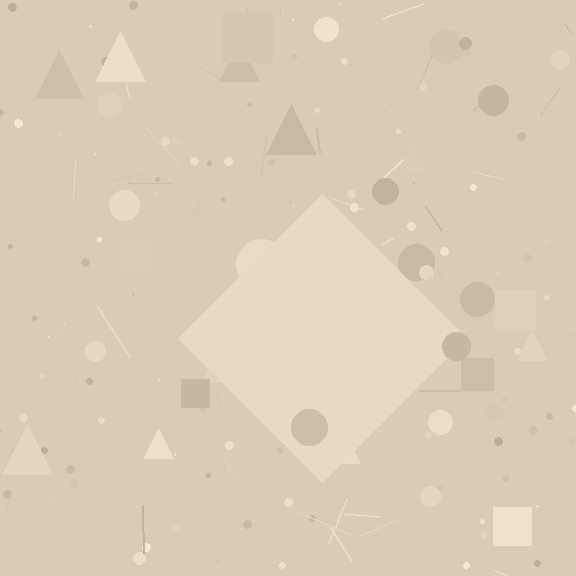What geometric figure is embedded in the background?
A diamond is embedded in the background.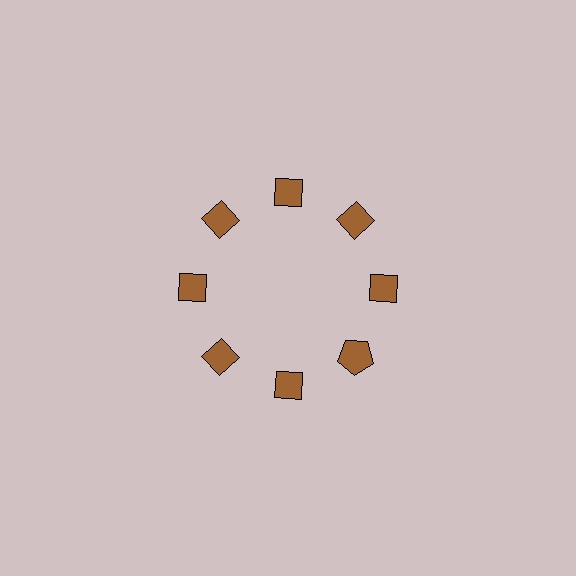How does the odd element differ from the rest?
It has a different shape: pentagon instead of diamond.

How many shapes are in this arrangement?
There are 8 shapes arranged in a ring pattern.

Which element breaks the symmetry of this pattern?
The brown pentagon at roughly the 4 o'clock position breaks the symmetry. All other shapes are brown diamonds.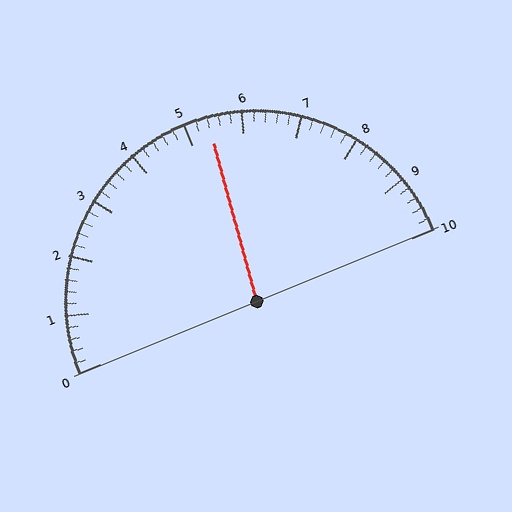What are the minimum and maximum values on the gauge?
The gauge ranges from 0 to 10.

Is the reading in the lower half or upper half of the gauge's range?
The reading is in the upper half of the range (0 to 10).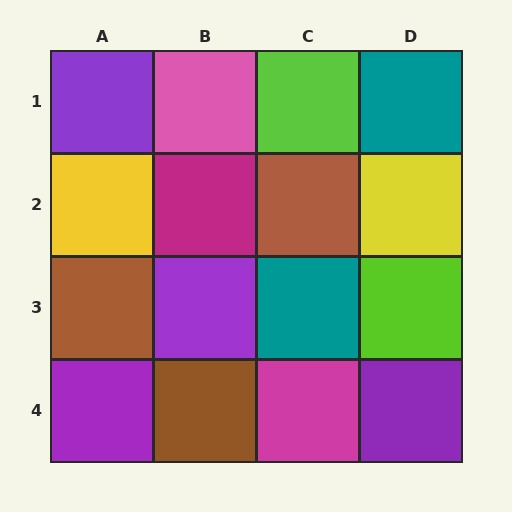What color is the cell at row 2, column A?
Yellow.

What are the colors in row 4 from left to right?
Purple, brown, magenta, purple.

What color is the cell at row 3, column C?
Teal.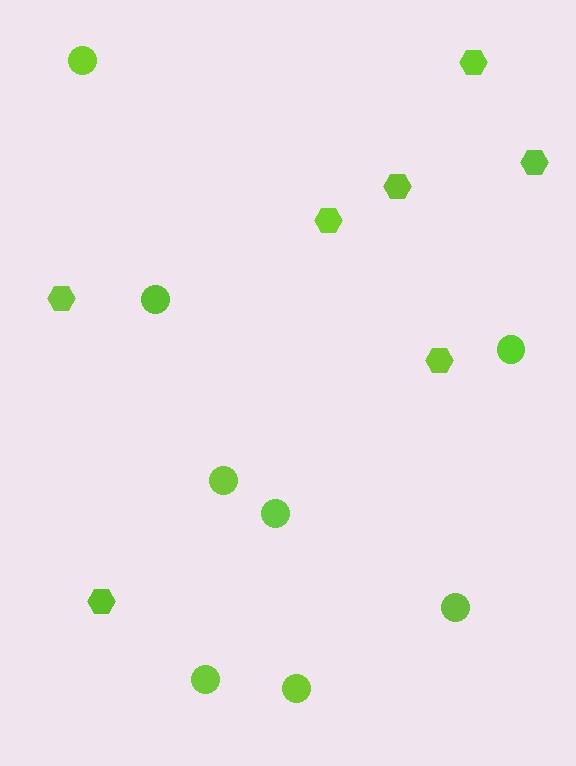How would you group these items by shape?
There are 2 groups: one group of circles (8) and one group of hexagons (7).